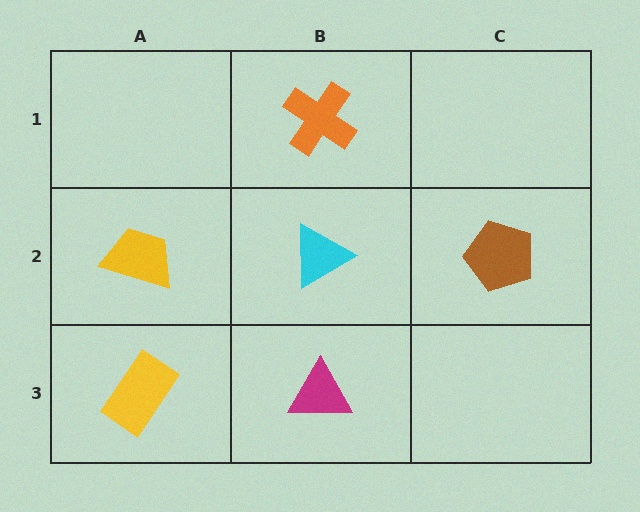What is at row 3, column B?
A magenta triangle.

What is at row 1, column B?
An orange cross.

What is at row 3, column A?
A yellow rectangle.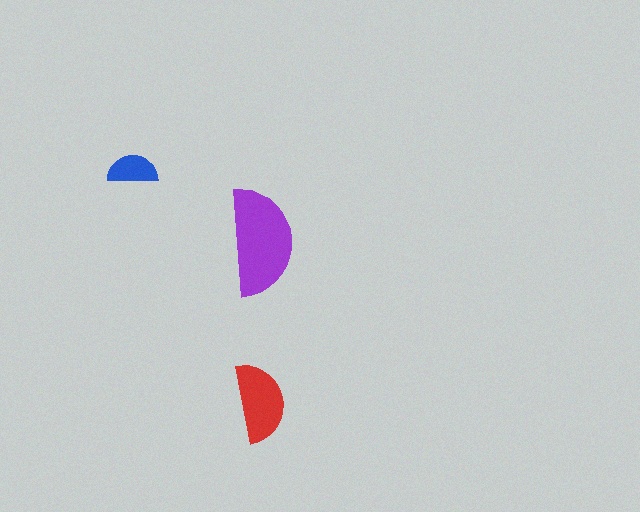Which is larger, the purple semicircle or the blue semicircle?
The purple one.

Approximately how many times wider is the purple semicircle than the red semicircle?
About 1.5 times wider.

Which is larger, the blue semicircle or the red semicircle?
The red one.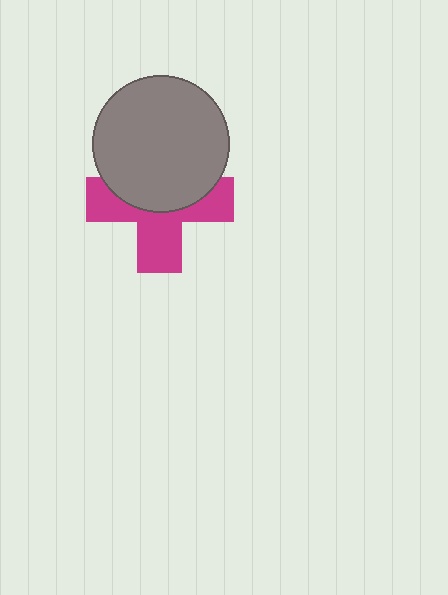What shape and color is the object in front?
The object in front is a gray circle.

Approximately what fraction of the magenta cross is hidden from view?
Roughly 48% of the magenta cross is hidden behind the gray circle.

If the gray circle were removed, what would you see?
You would see the complete magenta cross.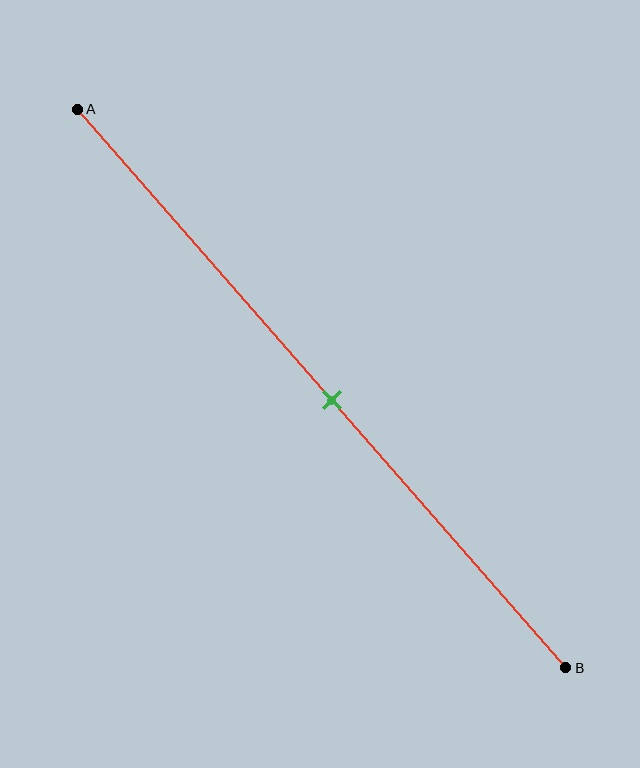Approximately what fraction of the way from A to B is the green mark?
The green mark is approximately 50% of the way from A to B.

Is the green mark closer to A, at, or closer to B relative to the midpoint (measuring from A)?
The green mark is approximately at the midpoint of segment AB.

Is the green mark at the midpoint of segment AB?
Yes, the mark is approximately at the midpoint.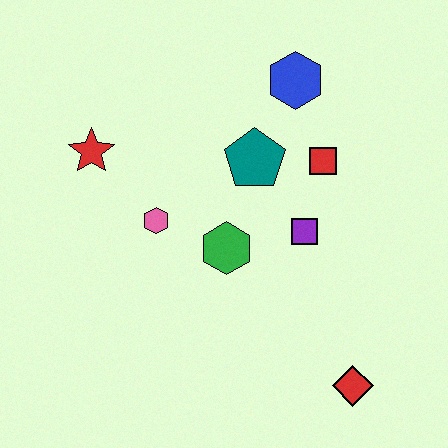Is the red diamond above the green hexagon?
No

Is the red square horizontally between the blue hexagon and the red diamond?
Yes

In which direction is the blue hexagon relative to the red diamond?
The blue hexagon is above the red diamond.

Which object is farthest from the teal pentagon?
The red diamond is farthest from the teal pentagon.